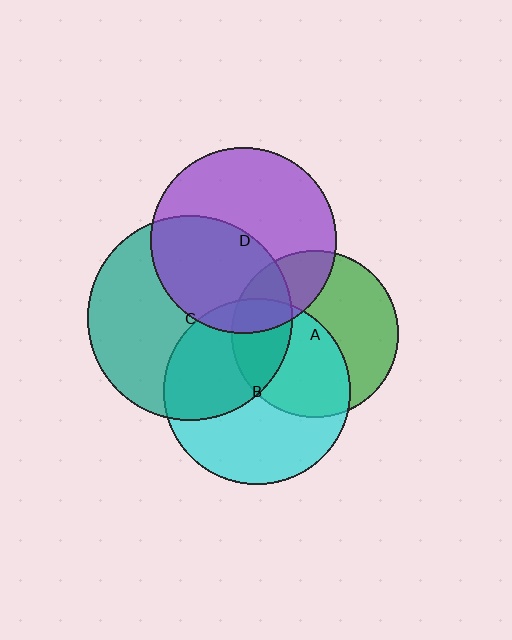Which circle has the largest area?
Circle C (teal).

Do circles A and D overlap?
Yes.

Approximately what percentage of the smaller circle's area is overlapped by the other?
Approximately 25%.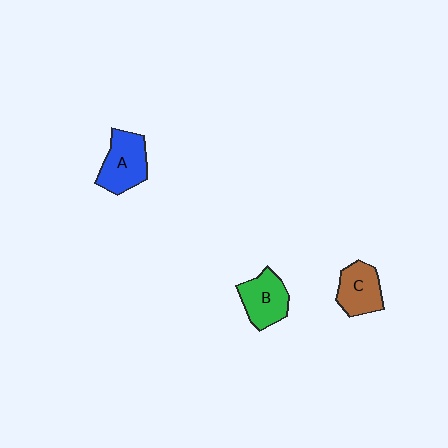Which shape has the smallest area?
Shape C (brown).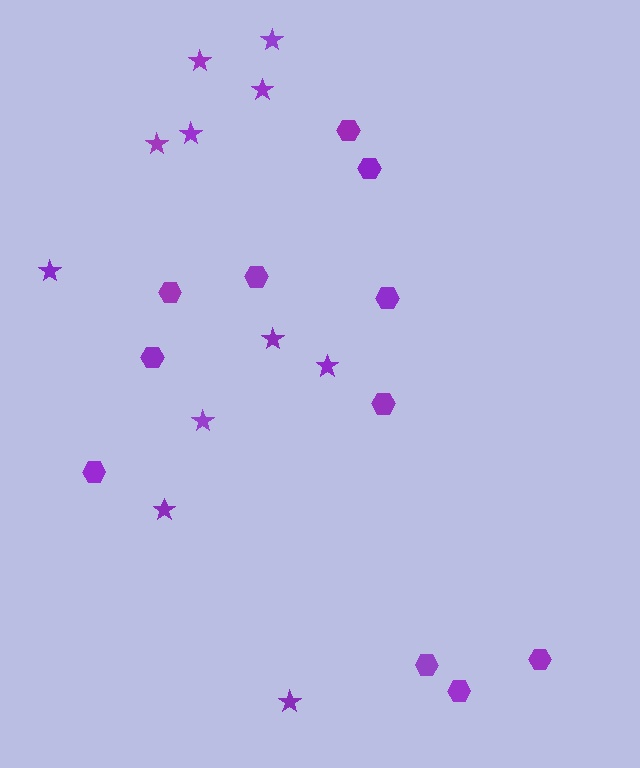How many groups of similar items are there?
There are 2 groups: one group of hexagons (11) and one group of stars (11).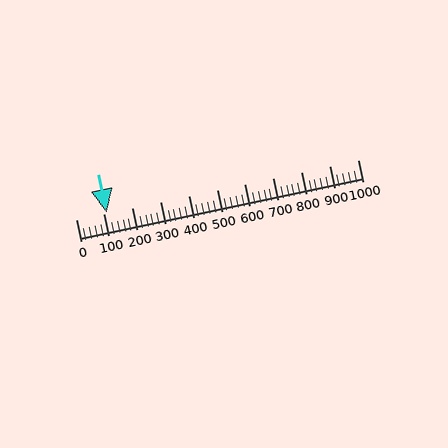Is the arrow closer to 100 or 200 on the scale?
The arrow is closer to 100.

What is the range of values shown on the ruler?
The ruler shows values from 0 to 1000.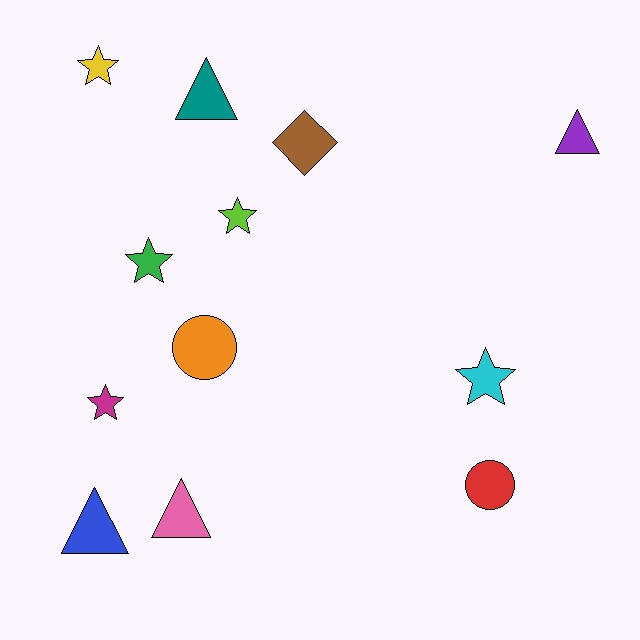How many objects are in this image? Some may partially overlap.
There are 12 objects.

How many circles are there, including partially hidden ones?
There are 2 circles.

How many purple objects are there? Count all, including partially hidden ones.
There is 1 purple object.